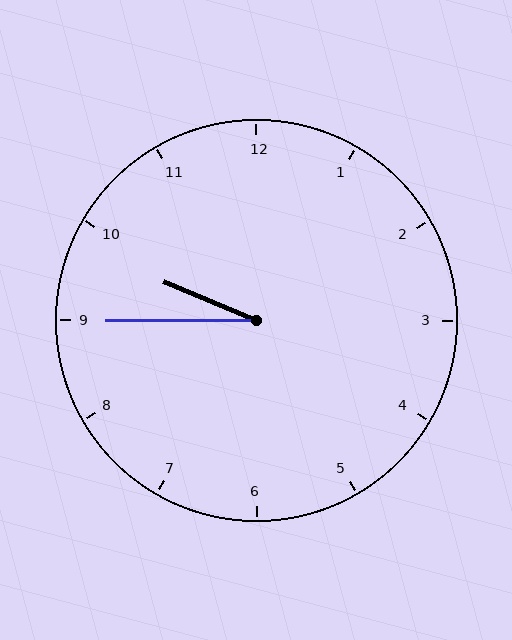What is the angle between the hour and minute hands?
Approximately 22 degrees.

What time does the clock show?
9:45.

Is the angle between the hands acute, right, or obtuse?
It is acute.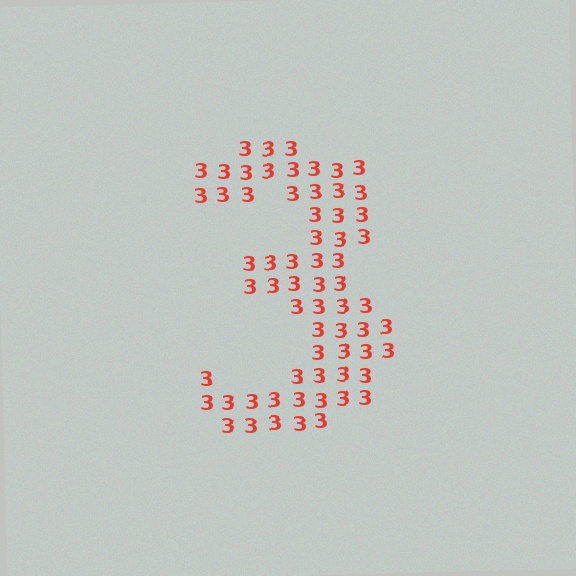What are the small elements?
The small elements are digit 3's.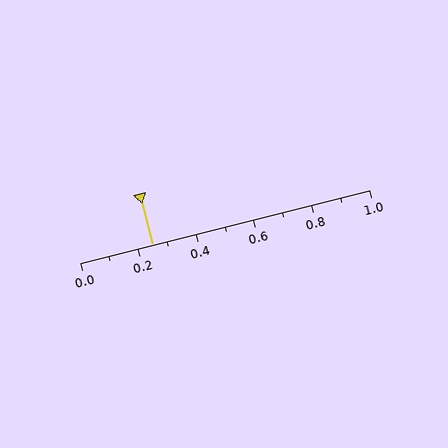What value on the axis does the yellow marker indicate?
The marker indicates approximately 0.25.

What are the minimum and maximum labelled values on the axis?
The axis runs from 0.0 to 1.0.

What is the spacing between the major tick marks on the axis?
The major ticks are spaced 0.2 apart.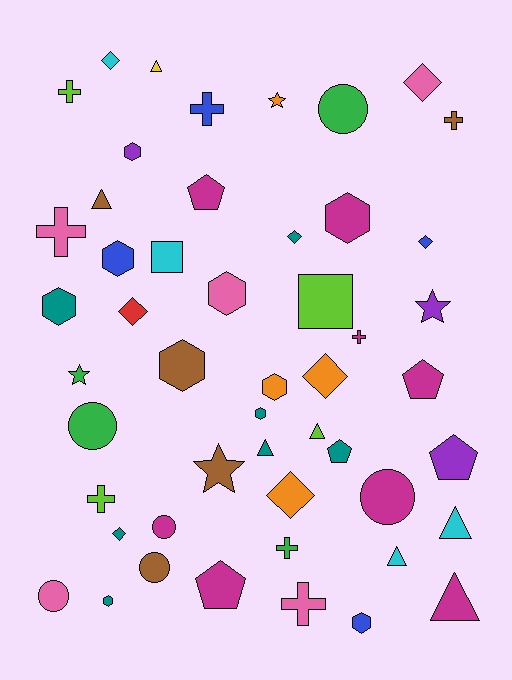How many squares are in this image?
There are 2 squares.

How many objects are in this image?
There are 50 objects.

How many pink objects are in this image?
There are 5 pink objects.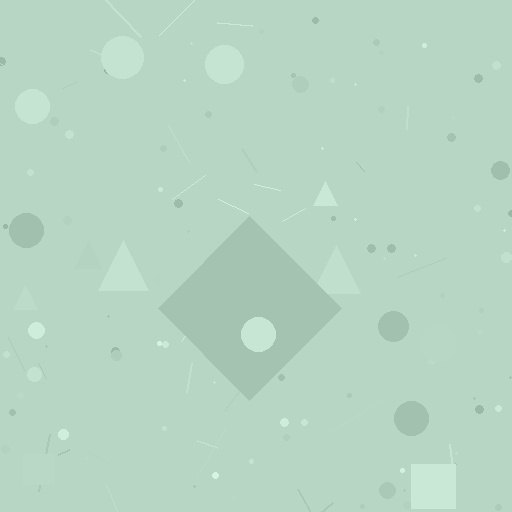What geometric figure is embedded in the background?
A diamond is embedded in the background.